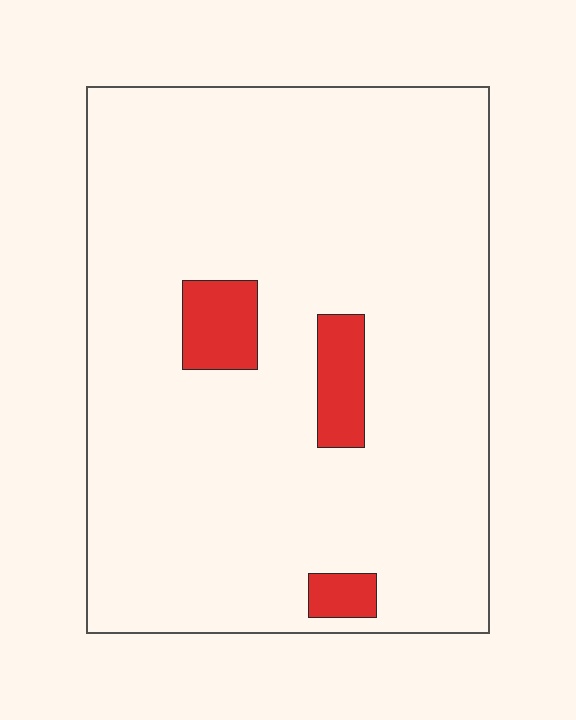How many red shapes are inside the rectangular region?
3.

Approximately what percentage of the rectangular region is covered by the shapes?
Approximately 5%.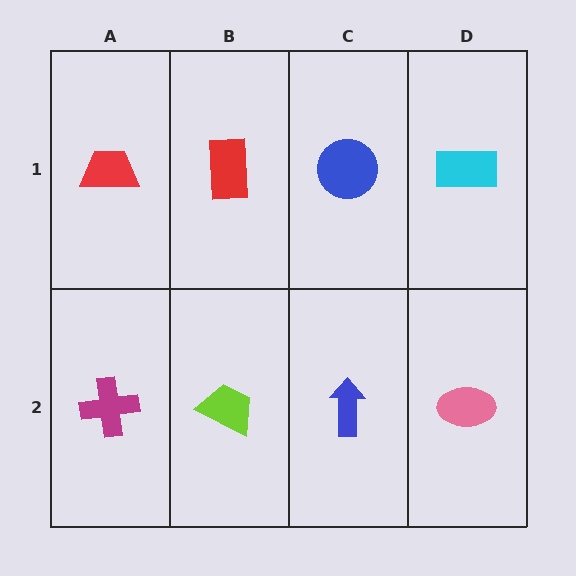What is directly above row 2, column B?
A red rectangle.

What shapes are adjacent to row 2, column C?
A blue circle (row 1, column C), a lime trapezoid (row 2, column B), a pink ellipse (row 2, column D).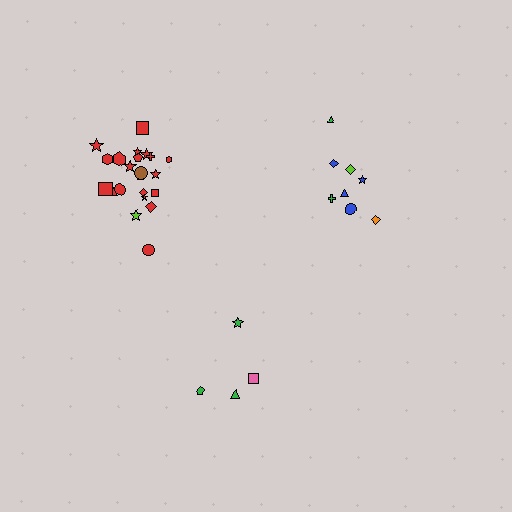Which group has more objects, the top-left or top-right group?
The top-left group.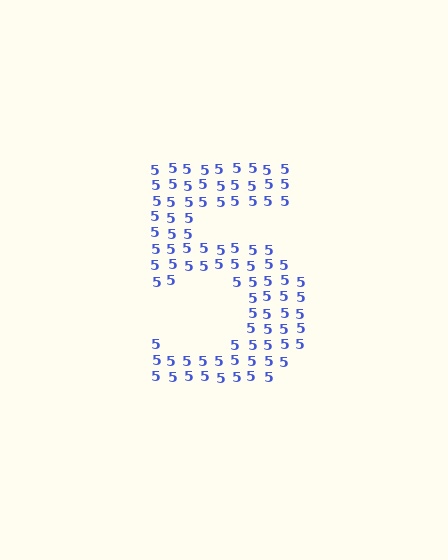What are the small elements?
The small elements are digit 5's.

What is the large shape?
The large shape is the digit 5.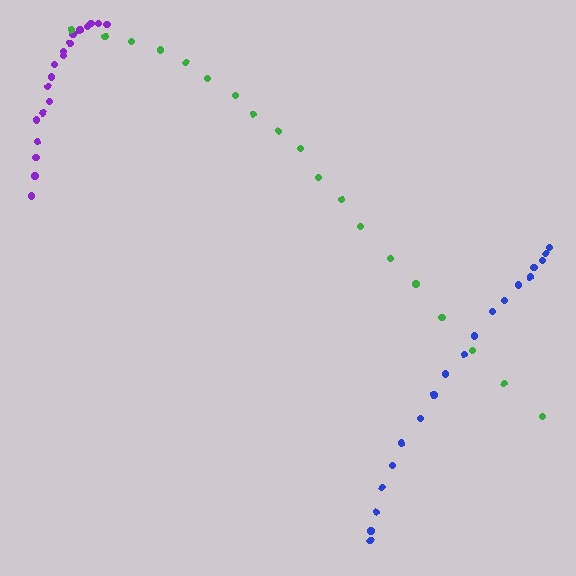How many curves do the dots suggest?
There are 3 distinct paths.